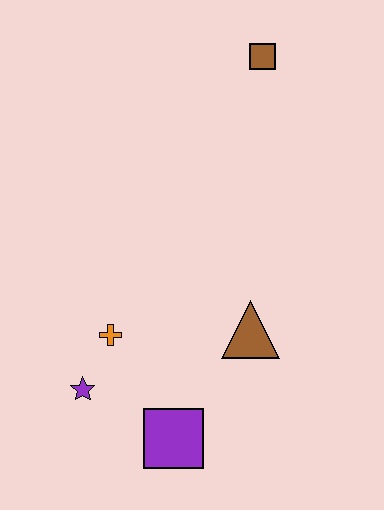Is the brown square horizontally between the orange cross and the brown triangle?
No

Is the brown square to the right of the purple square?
Yes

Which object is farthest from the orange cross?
The brown square is farthest from the orange cross.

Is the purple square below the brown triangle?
Yes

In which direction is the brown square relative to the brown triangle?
The brown square is above the brown triangle.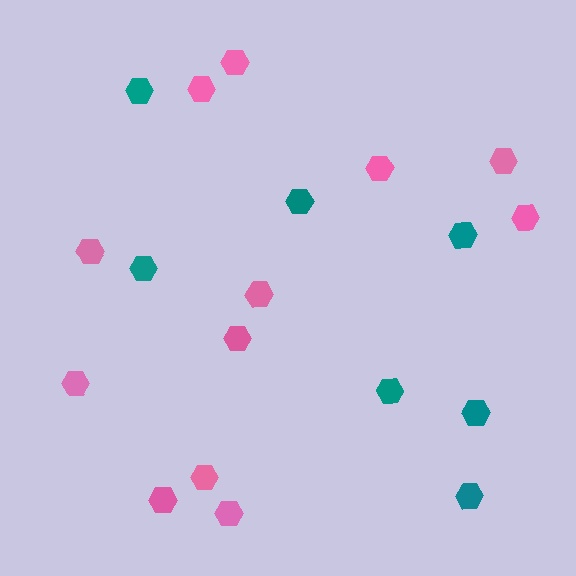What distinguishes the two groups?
There are 2 groups: one group of pink hexagons (12) and one group of teal hexagons (7).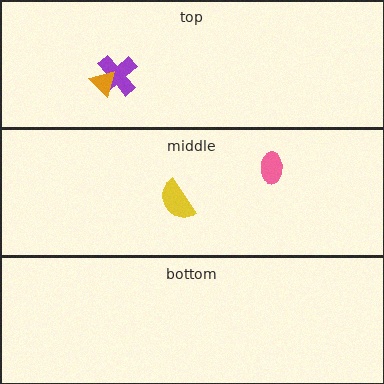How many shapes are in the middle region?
2.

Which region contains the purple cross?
The top region.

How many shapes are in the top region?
2.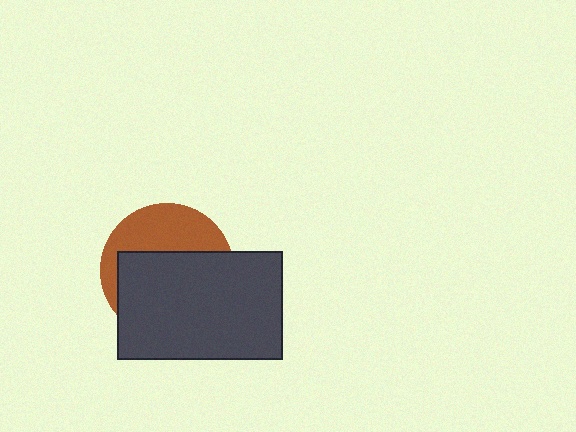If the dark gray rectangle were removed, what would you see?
You would see the complete brown circle.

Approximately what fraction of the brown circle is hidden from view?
Roughly 62% of the brown circle is hidden behind the dark gray rectangle.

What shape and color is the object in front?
The object in front is a dark gray rectangle.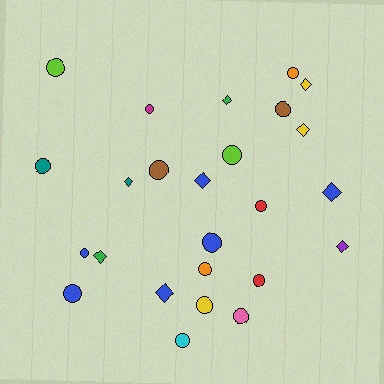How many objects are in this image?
There are 25 objects.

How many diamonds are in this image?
There are 9 diamonds.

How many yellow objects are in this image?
There are 3 yellow objects.